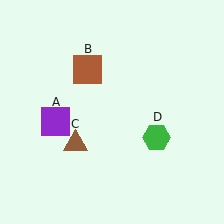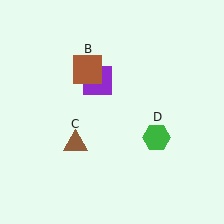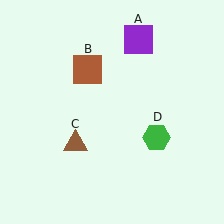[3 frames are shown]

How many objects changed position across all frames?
1 object changed position: purple square (object A).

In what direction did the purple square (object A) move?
The purple square (object A) moved up and to the right.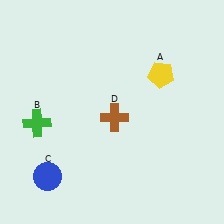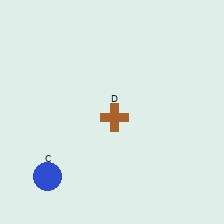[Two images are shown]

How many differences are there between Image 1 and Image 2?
There are 2 differences between the two images.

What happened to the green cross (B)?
The green cross (B) was removed in Image 2. It was in the bottom-left area of Image 1.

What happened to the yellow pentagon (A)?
The yellow pentagon (A) was removed in Image 2. It was in the top-right area of Image 1.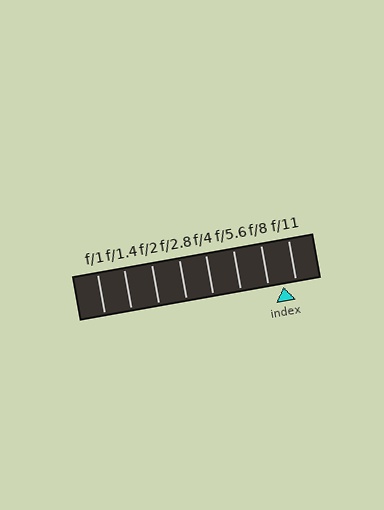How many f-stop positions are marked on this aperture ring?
There are 8 f-stop positions marked.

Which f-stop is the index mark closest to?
The index mark is closest to f/11.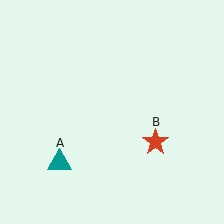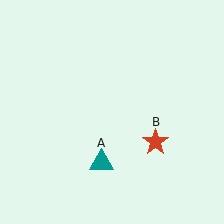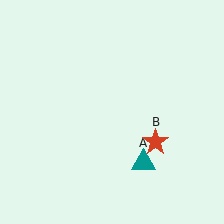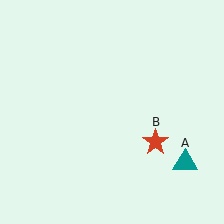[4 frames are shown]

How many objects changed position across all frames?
1 object changed position: teal triangle (object A).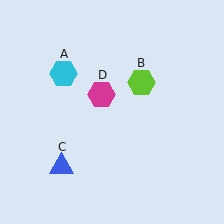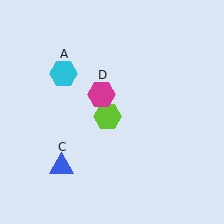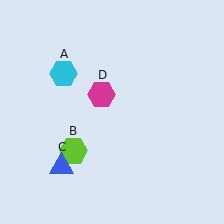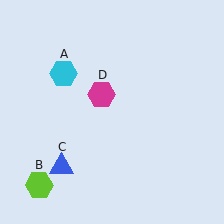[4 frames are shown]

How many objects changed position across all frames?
1 object changed position: lime hexagon (object B).